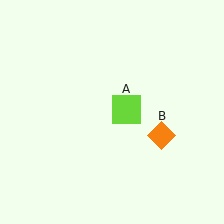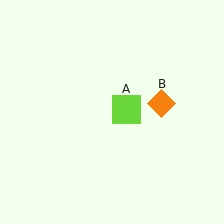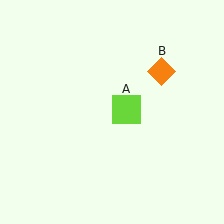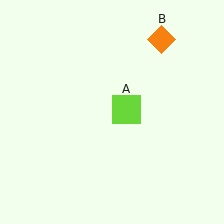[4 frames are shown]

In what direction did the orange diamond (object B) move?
The orange diamond (object B) moved up.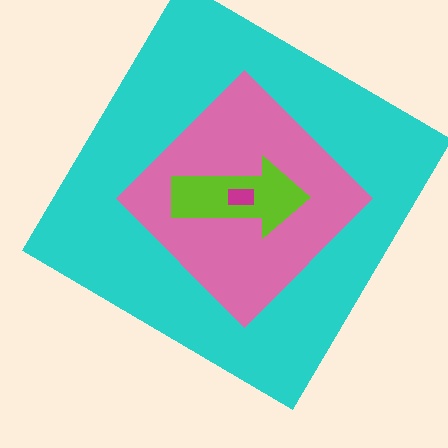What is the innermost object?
The magenta rectangle.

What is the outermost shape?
The cyan diamond.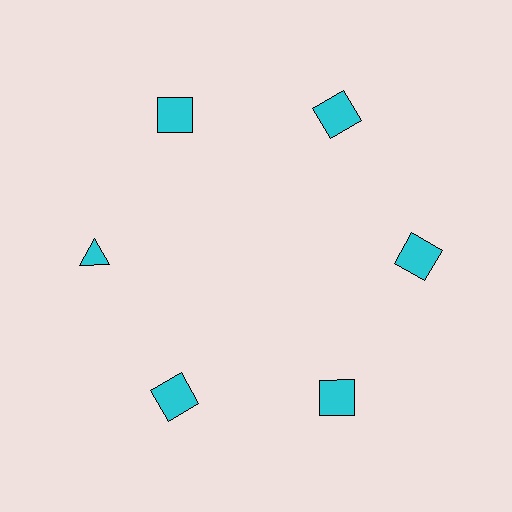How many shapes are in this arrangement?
There are 6 shapes arranged in a ring pattern.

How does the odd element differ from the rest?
It has a different shape: triangle instead of square.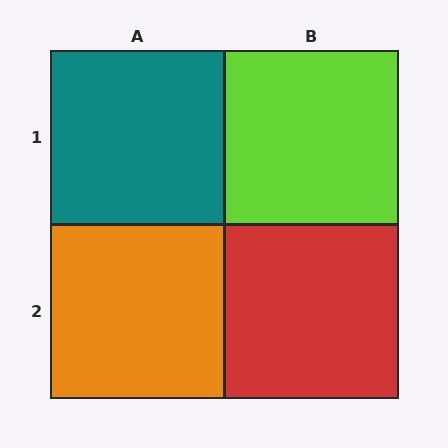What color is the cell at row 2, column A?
Orange.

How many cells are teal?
1 cell is teal.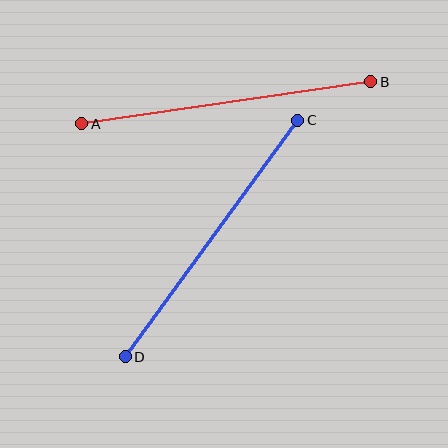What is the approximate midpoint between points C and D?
The midpoint is at approximately (211, 238) pixels.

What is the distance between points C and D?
The distance is approximately 293 pixels.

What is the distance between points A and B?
The distance is approximately 292 pixels.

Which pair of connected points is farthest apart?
Points C and D are farthest apart.